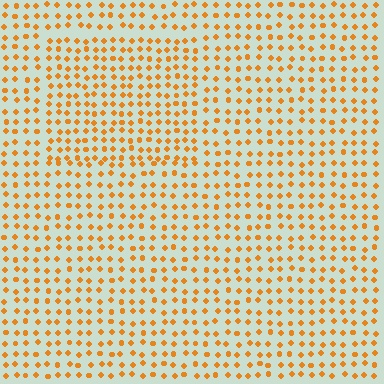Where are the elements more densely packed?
The elements are more densely packed inside the rectangle boundary.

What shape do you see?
I see a rectangle.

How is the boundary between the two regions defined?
The boundary is defined by a change in element density (approximately 1.4x ratio). All elements are the same color, size, and shape.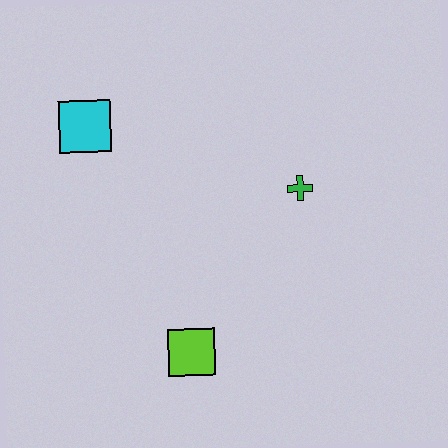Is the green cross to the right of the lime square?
Yes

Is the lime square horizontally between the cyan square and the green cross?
Yes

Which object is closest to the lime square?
The green cross is closest to the lime square.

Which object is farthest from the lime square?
The cyan square is farthest from the lime square.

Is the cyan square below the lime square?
No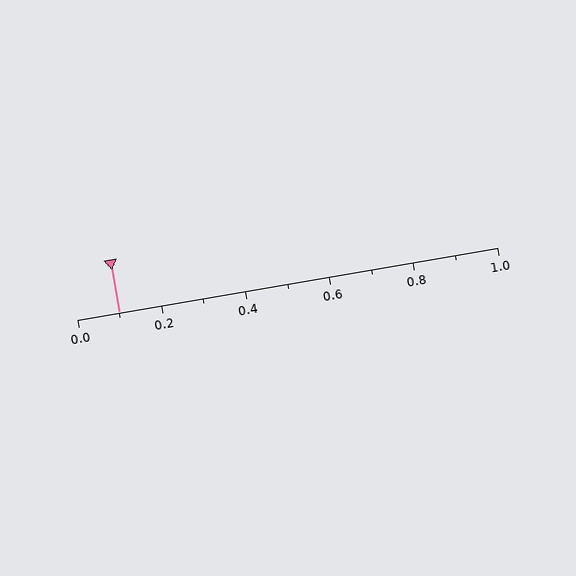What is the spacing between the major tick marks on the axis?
The major ticks are spaced 0.2 apart.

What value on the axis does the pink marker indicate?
The marker indicates approximately 0.1.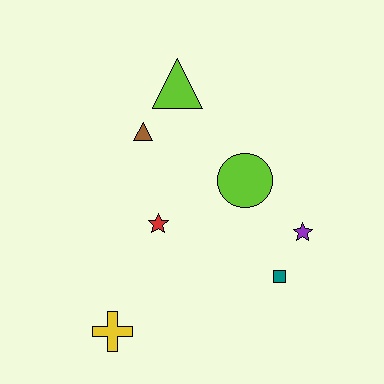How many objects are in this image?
There are 7 objects.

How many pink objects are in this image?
There are no pink objects.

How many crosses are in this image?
There is 1 cross.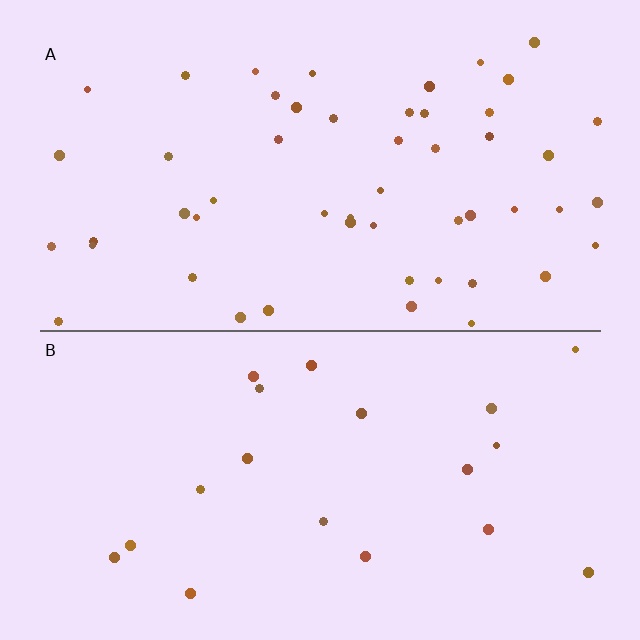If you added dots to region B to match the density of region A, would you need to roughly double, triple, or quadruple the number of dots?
Approximately triple.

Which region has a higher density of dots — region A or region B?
A (the top).